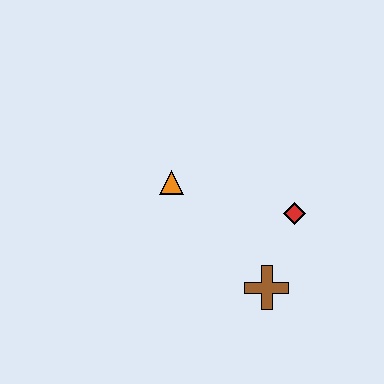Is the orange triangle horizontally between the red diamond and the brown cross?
No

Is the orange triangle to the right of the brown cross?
No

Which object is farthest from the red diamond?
The orange triangle is farthest from the red diamond.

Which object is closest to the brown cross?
The red diamond is closest to the brown cross.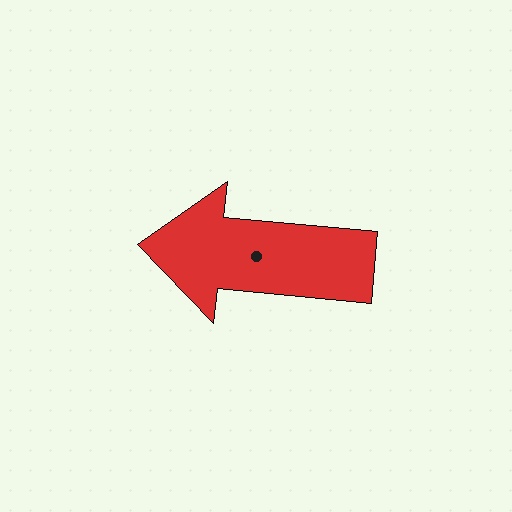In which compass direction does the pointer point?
West.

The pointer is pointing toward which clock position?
Roughly 9 o'clock.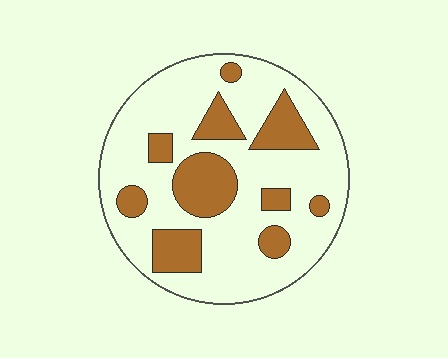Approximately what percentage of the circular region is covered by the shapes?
Approximately 25%.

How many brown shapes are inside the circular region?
10.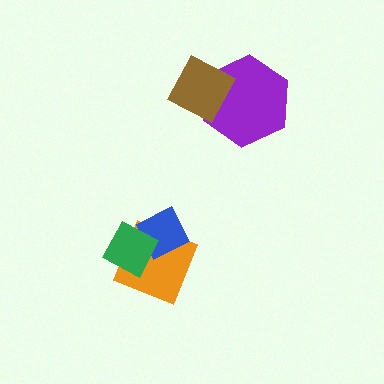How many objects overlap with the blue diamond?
2 objects overlap with the blue diamond.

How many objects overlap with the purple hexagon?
1 object overlaps with the purple hexagon.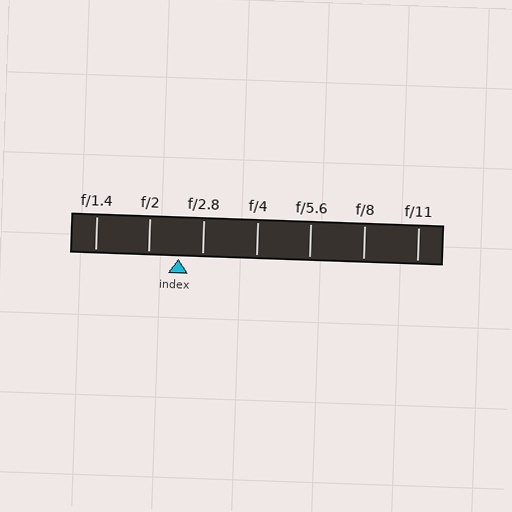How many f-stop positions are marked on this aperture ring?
There are 7 f-stop positions marked.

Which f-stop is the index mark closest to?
The index mark is closest to f/2.8.